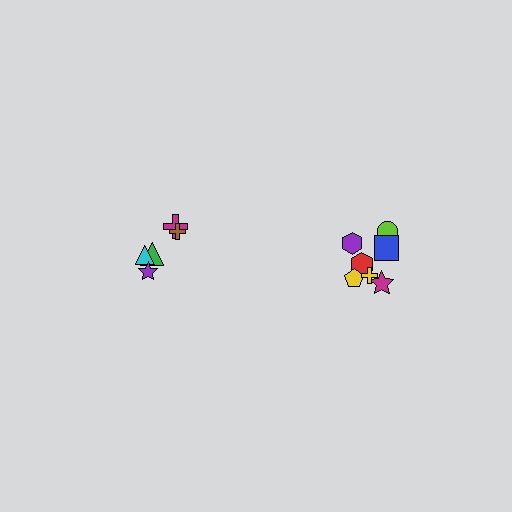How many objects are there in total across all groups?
There are 12 objects.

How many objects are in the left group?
There are 5 objects.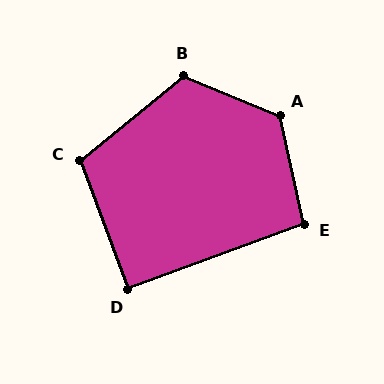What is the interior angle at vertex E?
Approximately 98 degrees (obtuse).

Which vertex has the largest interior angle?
A, at approximately 125 degrees.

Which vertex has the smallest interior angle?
D, at approximately 90 degrees.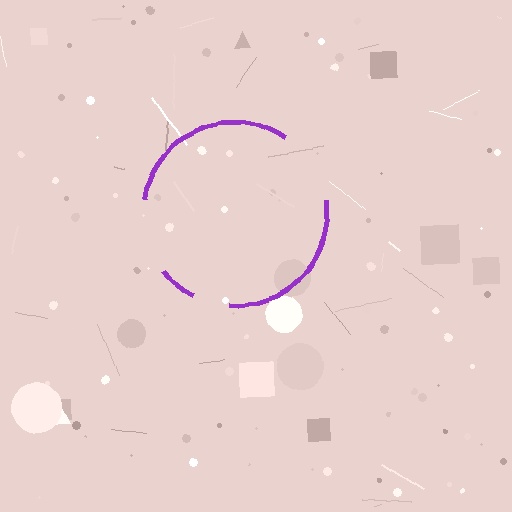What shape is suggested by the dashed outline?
The dashed outline suggests a circle.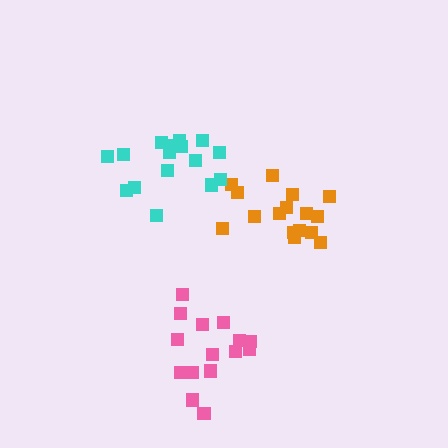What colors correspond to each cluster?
The clusters are colored: orange, cyan, pink.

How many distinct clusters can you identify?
There are 3 distinct clusters.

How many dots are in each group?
Group 1: 16 dots, Group 2: 16 dots, Group 3: 15 dots (47 total).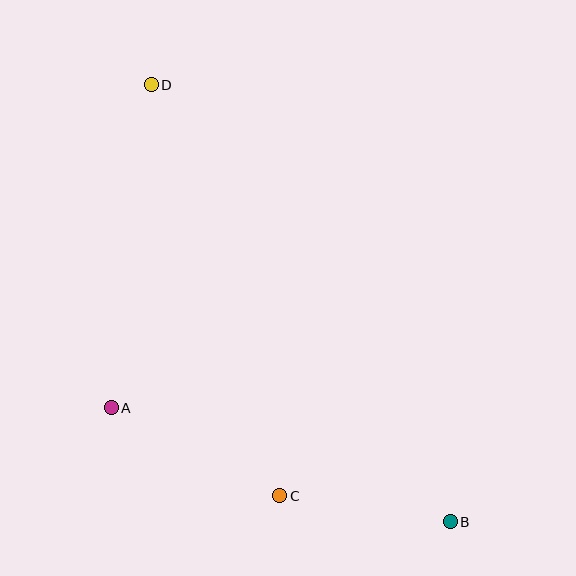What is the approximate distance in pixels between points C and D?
The distance between C and D is approximately 431 pixels.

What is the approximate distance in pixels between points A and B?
The distance between A and B is approximately 358 pixels.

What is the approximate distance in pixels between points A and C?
The distance between A and C is approximately 190 pixels.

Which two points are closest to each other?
Points B and C are closest to each other.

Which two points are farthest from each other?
Points B and D are farthest from each other.